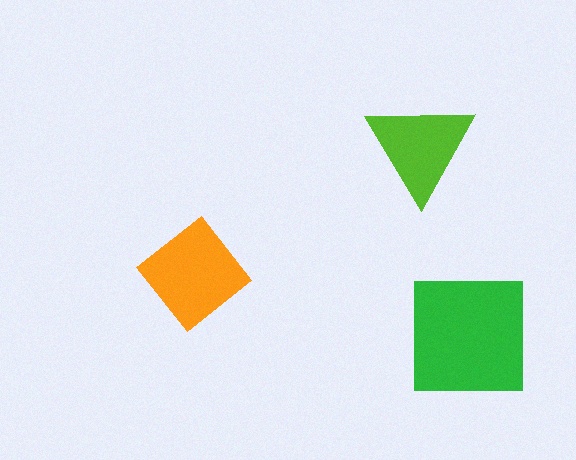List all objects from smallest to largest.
The lime triangle, the orange diamond, the green square.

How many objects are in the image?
There are 3 objects in the image.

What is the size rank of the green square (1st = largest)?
1st.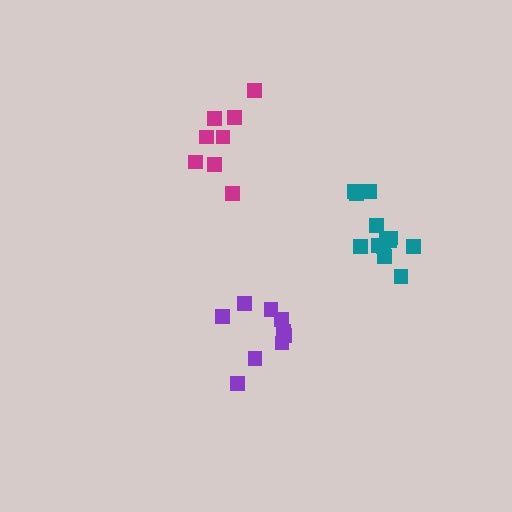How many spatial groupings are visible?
There are 3 spatial groupings.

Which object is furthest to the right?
The teal cluster is rightmost.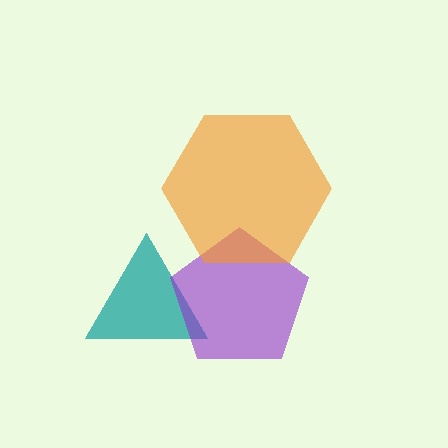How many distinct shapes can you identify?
There are 3 distinct shapes: a teal triangle, a purple pentagon, an orange hexagon.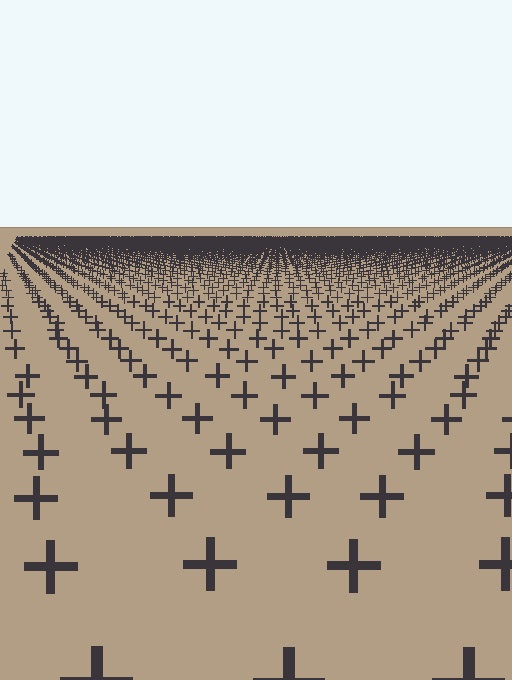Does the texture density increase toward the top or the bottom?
Density increases toward the top.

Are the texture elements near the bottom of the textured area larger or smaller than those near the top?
Larger. Near the bottom, elements are closer to the viewer and appear at a bigger on-screen size.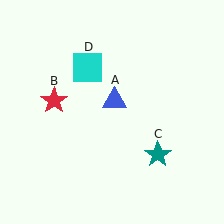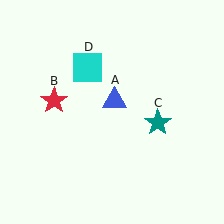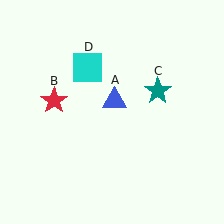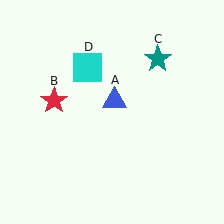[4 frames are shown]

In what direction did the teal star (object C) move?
The teal star (object C) moved up.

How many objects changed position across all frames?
1 object changed position: teal star (object C).